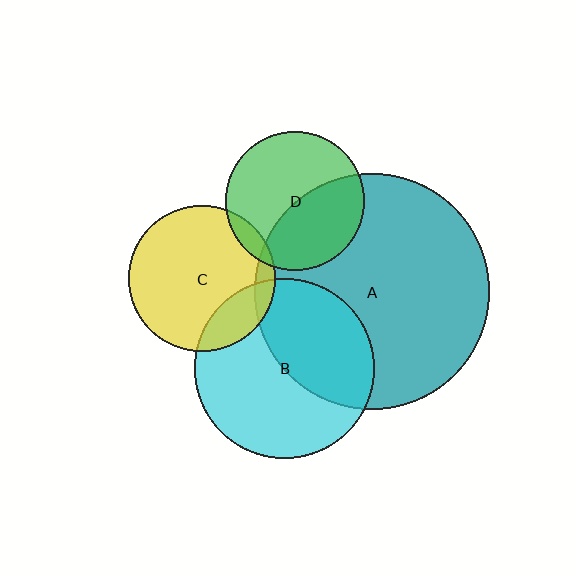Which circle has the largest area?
Circle A (teal).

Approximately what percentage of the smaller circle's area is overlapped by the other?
Approximately 5%.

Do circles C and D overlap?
Yes.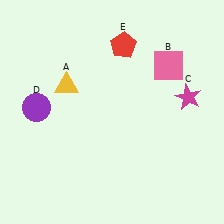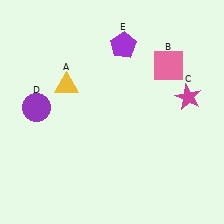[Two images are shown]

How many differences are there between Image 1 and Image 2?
There is 1 difference between the two images.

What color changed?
The pentagon (E) changed from red in Image 1 to purple in Image 2.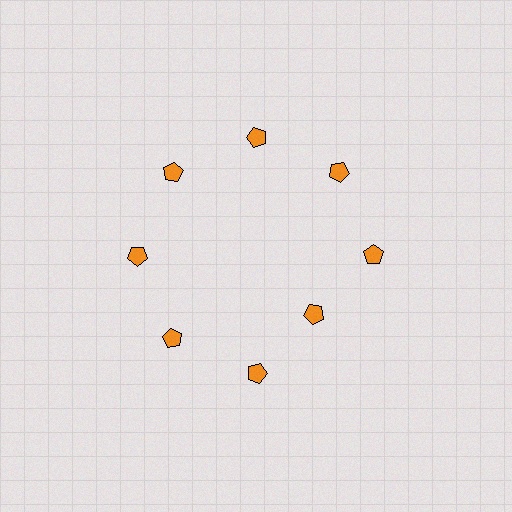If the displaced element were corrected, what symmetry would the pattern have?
It would have 8-fold rotational symmetry — the pattern would map onto itself every 45 degrees.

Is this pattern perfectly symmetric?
No. The 8 orange pentagons are arranged in a ring, but one element near the 4 o'clock position is pulled inward toward the center, breaking the 8-fold rotational symmetry.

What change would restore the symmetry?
The symmetry would be restored by moving it outward, back onto the ring so that all 8 pentagons sit at equal angles and equal distance from the center.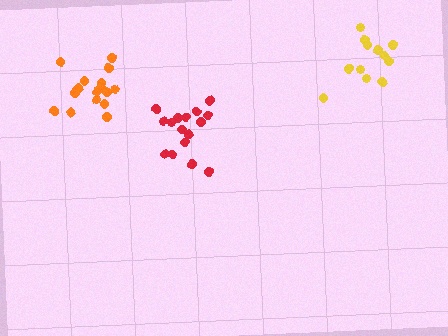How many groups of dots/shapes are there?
There are 3 groups.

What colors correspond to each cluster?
The clusters are colored: red, yellow, orange.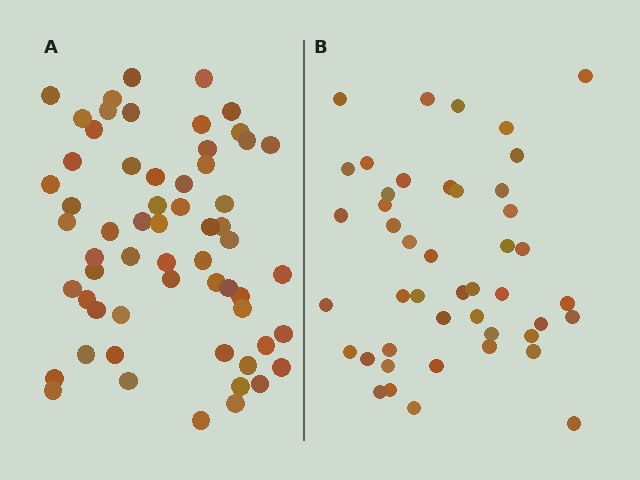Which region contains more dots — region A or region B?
Region A (the left region) has more dots.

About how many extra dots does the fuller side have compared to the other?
Region A has approximately 15 more dots than region B.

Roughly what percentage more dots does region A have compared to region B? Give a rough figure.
About 35% more.